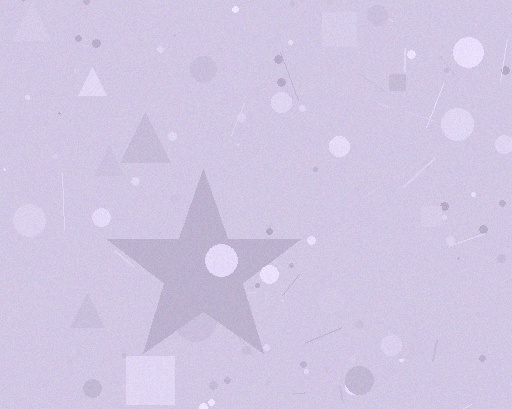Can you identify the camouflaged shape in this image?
The camouflaged shape is a star.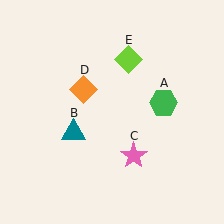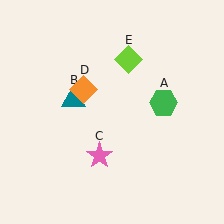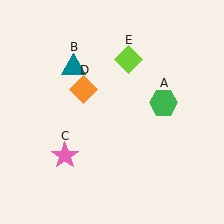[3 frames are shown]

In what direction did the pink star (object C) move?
The pink star (object C) moved left.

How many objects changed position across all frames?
2 objects changed position: teal triangle (object B), pink star (object C).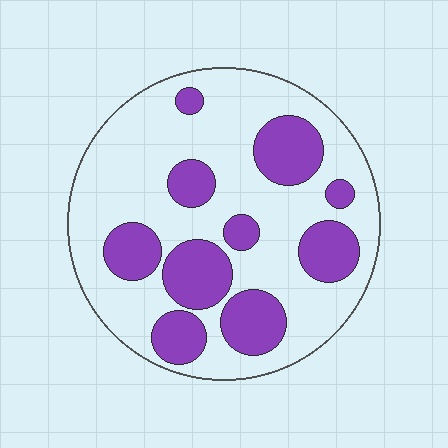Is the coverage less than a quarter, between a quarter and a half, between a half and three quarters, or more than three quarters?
Between a quarter and a half.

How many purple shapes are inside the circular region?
10.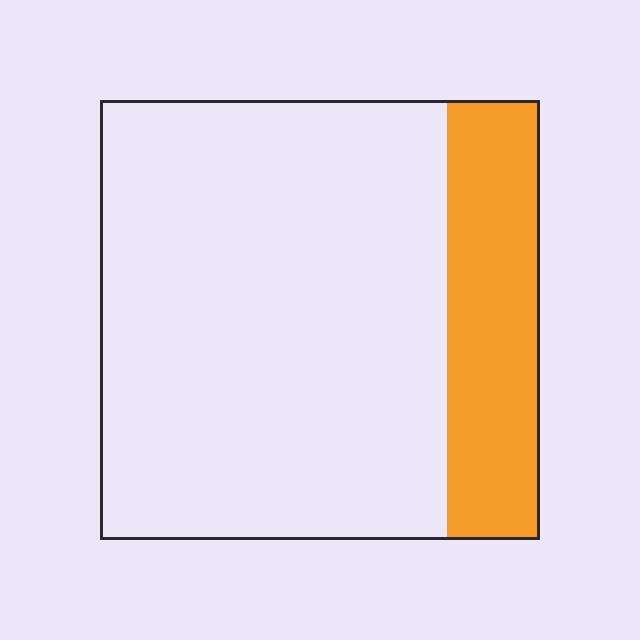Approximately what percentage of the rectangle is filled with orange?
Approximately 20%.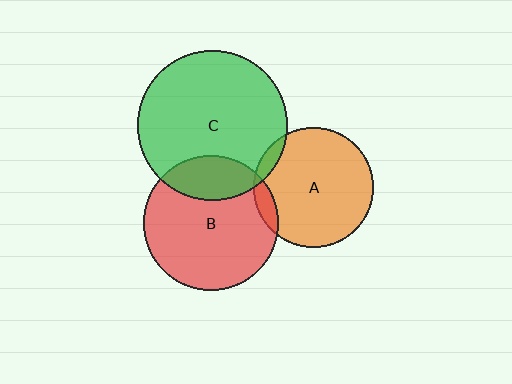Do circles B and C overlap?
Yes.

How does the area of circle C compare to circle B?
Approximately 1.3 times.